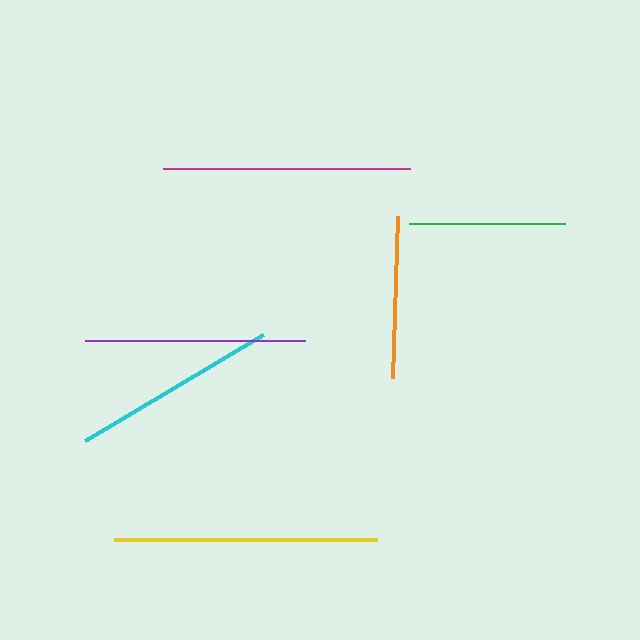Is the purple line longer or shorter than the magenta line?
The magenta line is longer than the purple line.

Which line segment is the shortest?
The green line is the shortest at approximately 157 pixels.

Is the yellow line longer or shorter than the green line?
The yellow line is longer than the green line.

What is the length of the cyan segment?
The cyan segment is approximately 207 pixels long.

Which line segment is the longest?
The yellow line is the longest at approximately 262 pixels.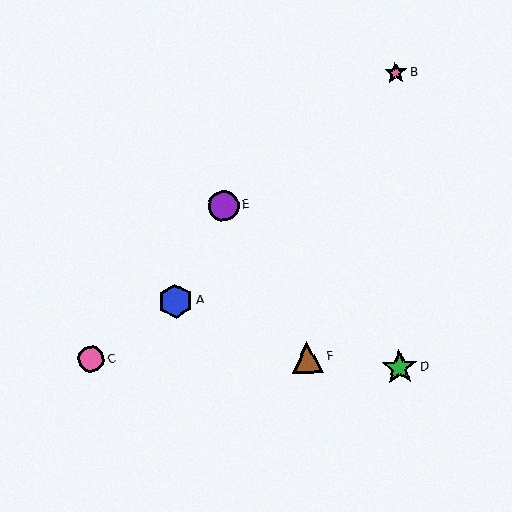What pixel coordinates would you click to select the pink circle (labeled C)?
Click at (91, 359) to select the pink circle C.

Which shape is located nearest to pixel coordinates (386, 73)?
The pink star (labeled B) at (396, 73) is nearest to that location.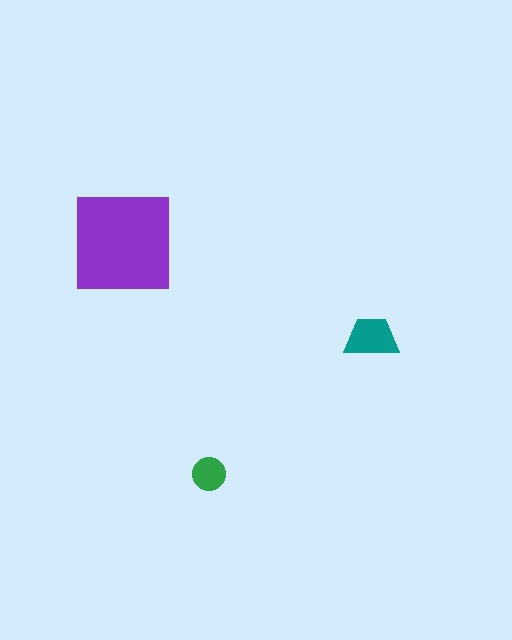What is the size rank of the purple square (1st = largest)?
1st.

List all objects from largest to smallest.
The purple square, the teal trapezoid, the green circle.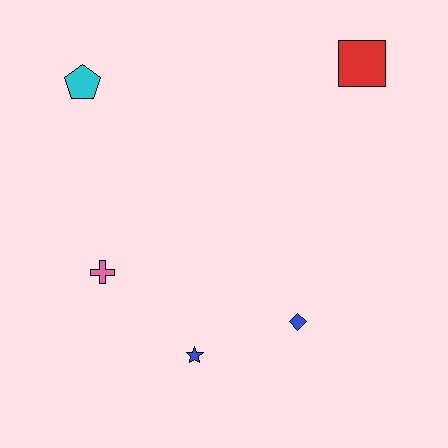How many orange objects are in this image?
There are no orange objects.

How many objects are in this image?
There are 5 objects.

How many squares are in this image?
There is 1 square.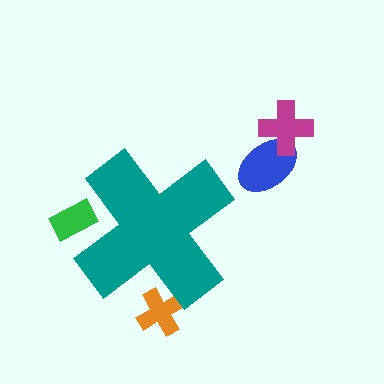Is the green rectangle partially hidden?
Yes, the green rectangle is partially hidden behind the teal cross.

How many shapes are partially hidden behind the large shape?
2 shapes are partially hidden.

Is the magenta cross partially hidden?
No, the magenta cross is fully visible.